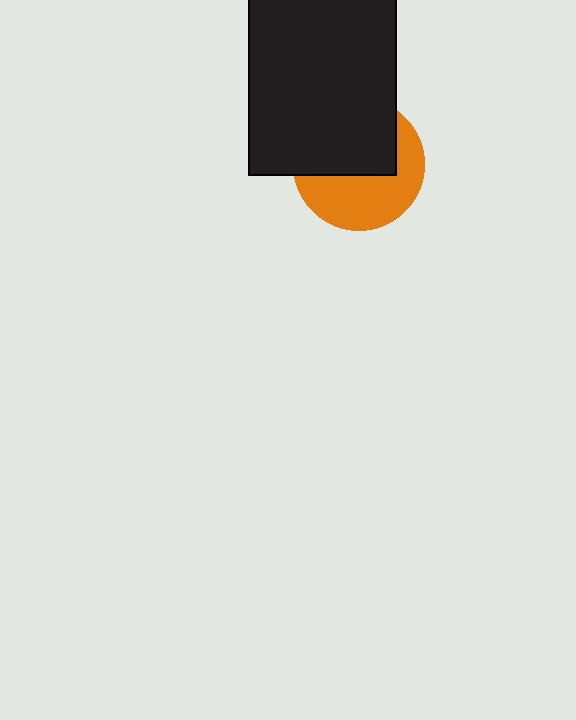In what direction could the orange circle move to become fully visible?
The orange circle could move down. That would shift it out from behind the black rectangle entirely.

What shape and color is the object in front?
The object in front is a black rectangle.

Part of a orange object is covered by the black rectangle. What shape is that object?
It is a circle.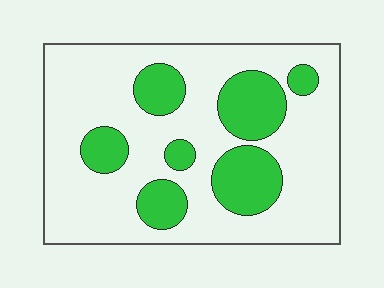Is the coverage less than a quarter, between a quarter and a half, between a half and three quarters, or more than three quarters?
Between a quarter and a half.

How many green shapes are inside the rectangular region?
7.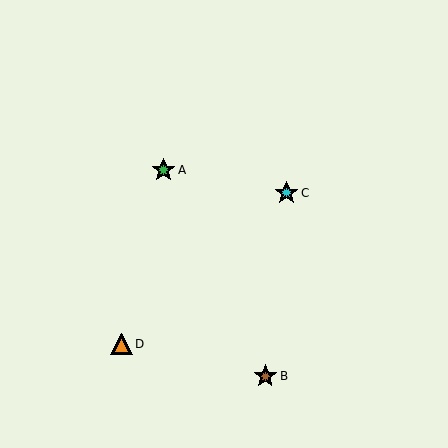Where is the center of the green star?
The center of the green star is at (163, 170).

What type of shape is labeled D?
Shape D is an orange triangle.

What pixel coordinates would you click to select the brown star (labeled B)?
Click at (265, 376) to select the brown star B.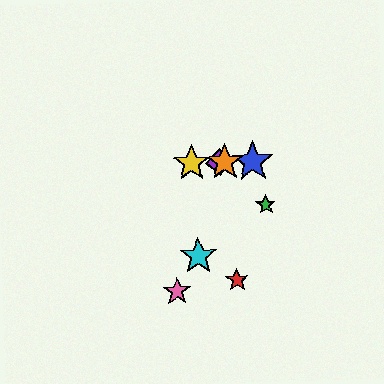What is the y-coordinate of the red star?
The red star is at y≈280.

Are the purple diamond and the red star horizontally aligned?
No, the purple diamond is at y≈163 and the red star is at y≈280.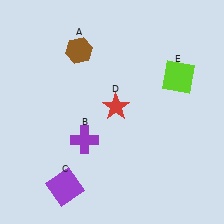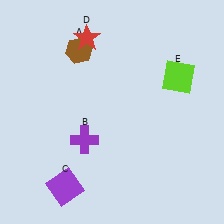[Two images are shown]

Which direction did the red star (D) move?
The red star (D) moved up.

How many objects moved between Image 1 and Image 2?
1 object moved between the two images.